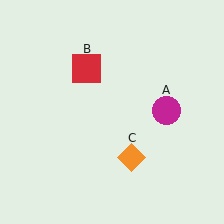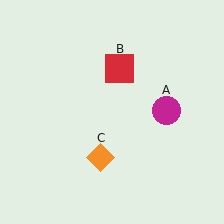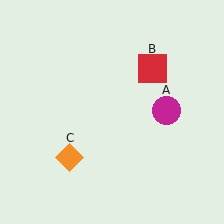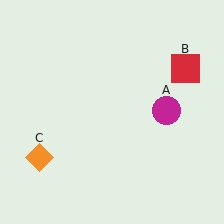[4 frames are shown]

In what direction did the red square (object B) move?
The red square (object B) moved right.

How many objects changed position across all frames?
2 objects changed position: red square (object B), orange diamond (object C).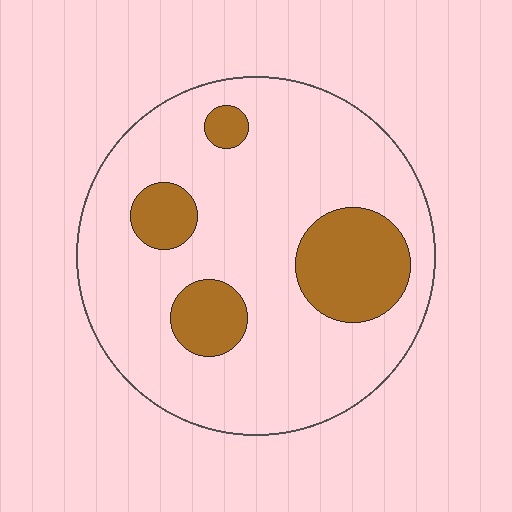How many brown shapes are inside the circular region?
4.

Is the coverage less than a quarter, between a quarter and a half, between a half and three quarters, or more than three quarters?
Less than a quarter.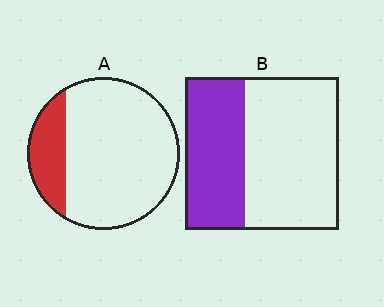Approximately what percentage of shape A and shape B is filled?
A is approximately 20% and B is approximately 40%.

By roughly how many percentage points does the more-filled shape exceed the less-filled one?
By roughly 20 percentage points (B over A).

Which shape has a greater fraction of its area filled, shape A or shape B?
Shape B.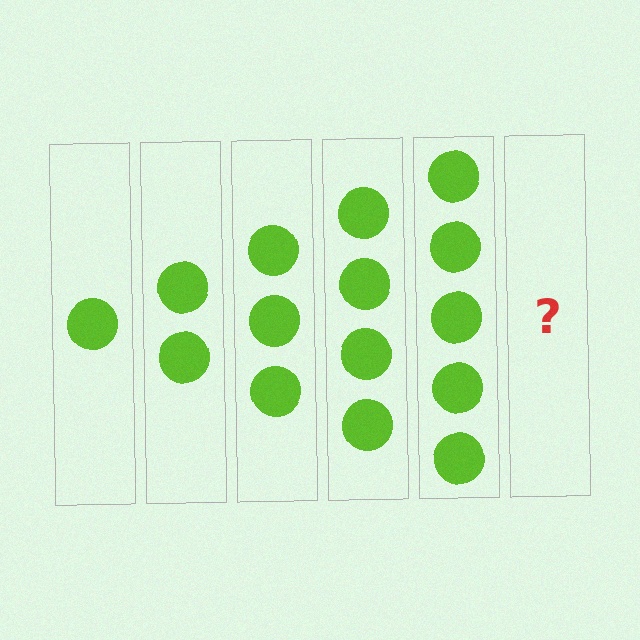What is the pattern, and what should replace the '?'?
The pattern is that each step adds one more circle. The '?' should be 6 circles.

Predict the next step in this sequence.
The next step is 6 circles.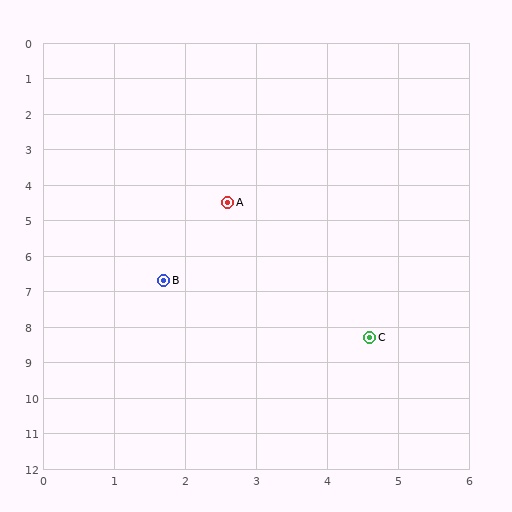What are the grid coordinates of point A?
Point A is at approximately (2.6, 4.5).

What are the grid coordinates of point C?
Point C is at approximately (4.6, 8.3).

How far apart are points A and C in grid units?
Points A and C are about 4.3 grid units apart.